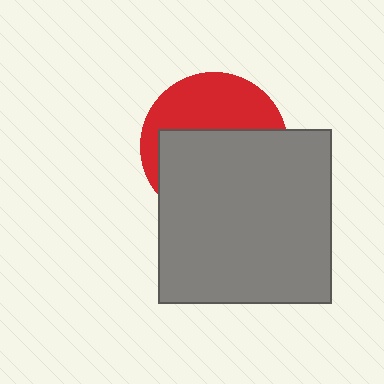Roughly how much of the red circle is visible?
A small part of it is visible (roughly 41%).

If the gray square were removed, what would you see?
You would see the complete red circle.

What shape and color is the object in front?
The object in front is a gray square.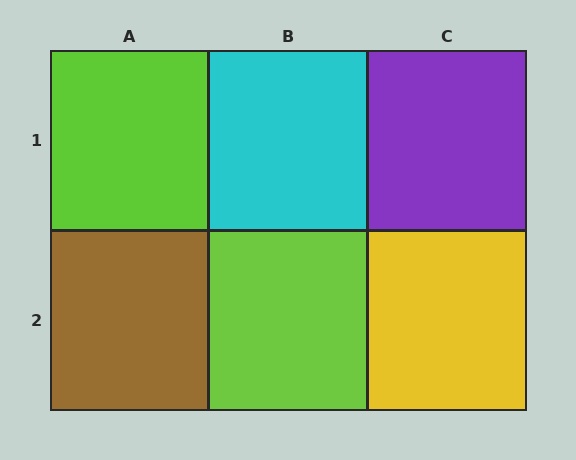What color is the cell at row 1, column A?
Lime.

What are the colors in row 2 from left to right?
Brown, lime, yellow.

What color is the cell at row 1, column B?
Cyan.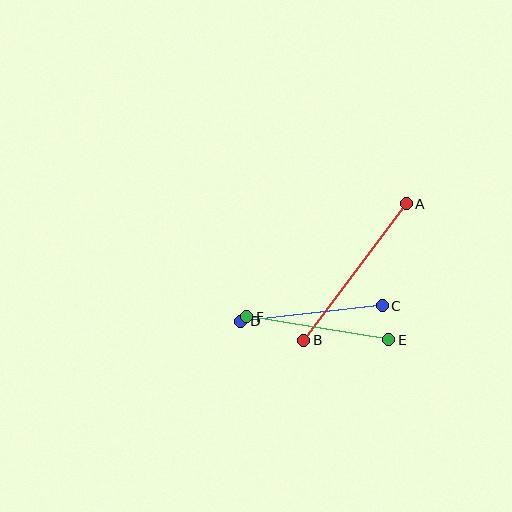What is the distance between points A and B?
The distance is approximately 171 pixels.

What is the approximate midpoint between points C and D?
The midpoint is at approximately (312, 313) pixels.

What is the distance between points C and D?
The distance is approximately 142 pixels.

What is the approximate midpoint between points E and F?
The midpoint is at approximately (318, 328) pixels.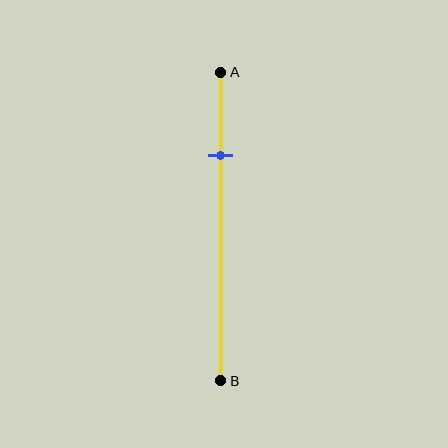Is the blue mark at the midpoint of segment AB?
No, the mark is at about 25% from A, not at the 50% midpoint.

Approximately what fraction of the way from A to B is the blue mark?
The blue mark is approximately 25% of the way from A to B.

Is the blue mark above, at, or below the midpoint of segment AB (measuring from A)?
The blue mark is above the midpoint of segment AB.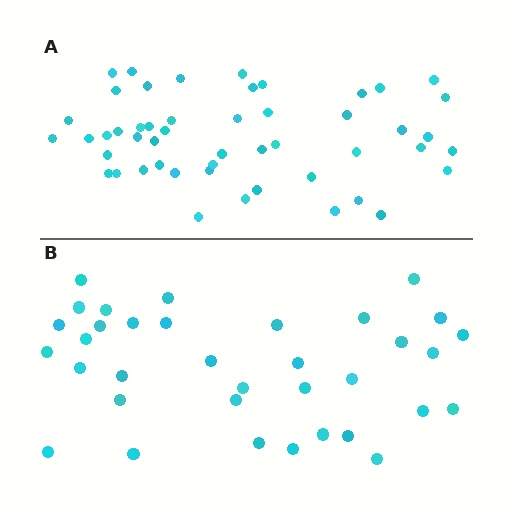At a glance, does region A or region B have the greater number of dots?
Region A (the top region) has more dots.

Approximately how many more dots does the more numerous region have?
Region A has approximately 15 more dots than region B.